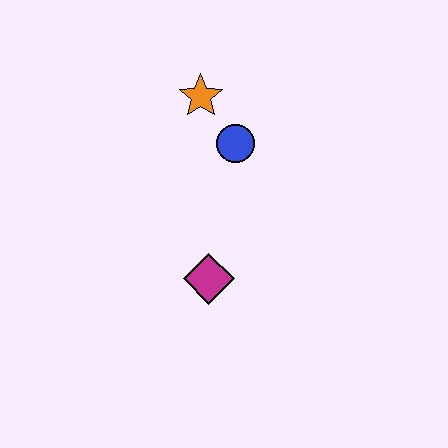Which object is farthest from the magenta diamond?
The orange star is farthest from the magenta diamond.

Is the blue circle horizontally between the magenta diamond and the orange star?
No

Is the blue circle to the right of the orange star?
Yes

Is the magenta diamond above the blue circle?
No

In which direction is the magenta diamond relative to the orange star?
The magenta diamond is below the orange star.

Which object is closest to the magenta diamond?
The blue circle is closest to the magenta diamond.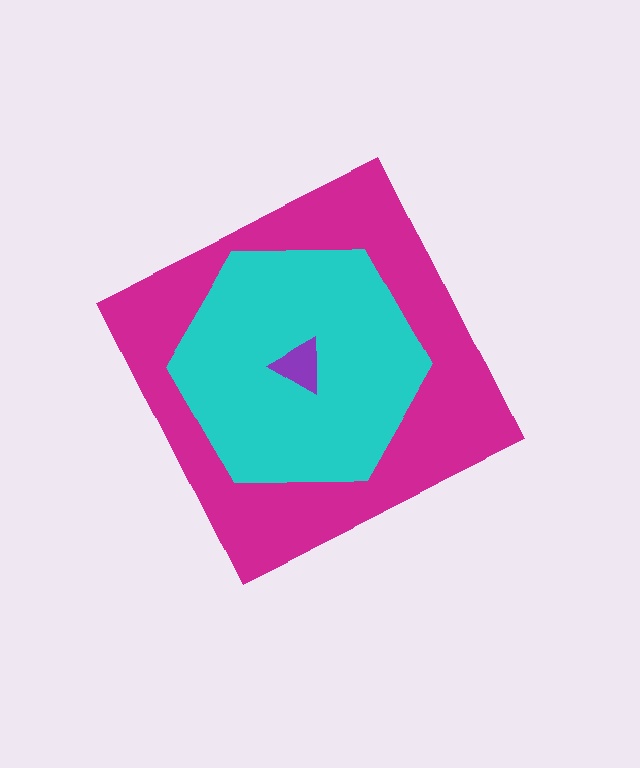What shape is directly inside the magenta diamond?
The cyan hexagon.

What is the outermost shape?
The magenta diamond.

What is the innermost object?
The purple triangle.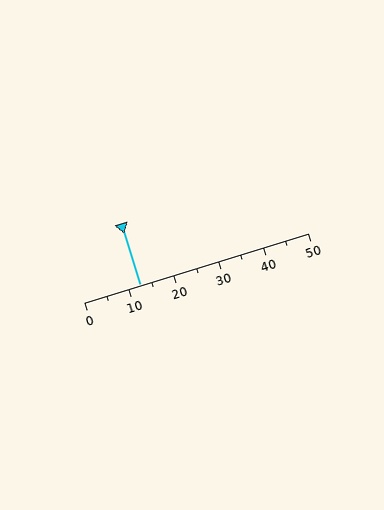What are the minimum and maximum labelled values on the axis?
The axis runs from 0 to 50.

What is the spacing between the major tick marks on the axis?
The major ticks are spaced 10 apart.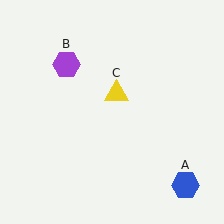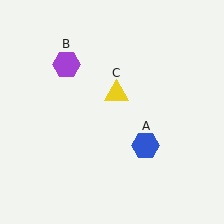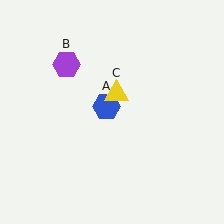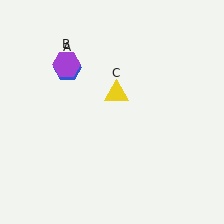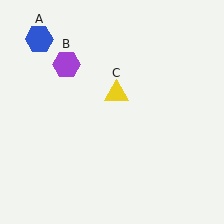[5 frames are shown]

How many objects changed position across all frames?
1 object changed position: blue hexagon (object A).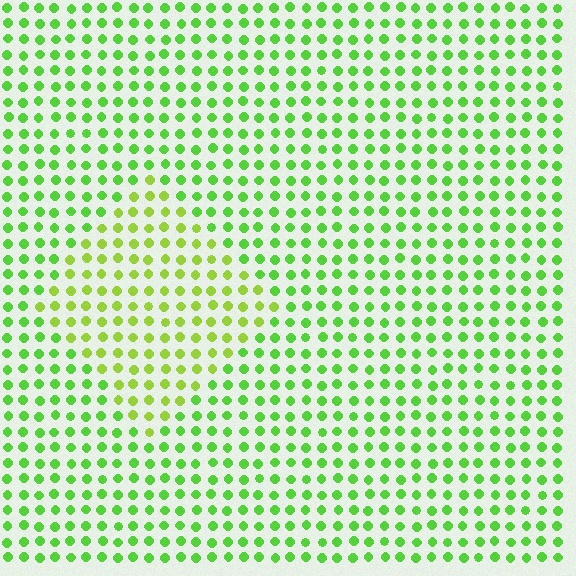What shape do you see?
I see a diamond.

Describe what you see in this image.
The image is filled with small lime elements in a uniform arrangement. A diamond-shaped region is visible where the elements are tinted to a slightly different hue, forming a subtle color boundary.